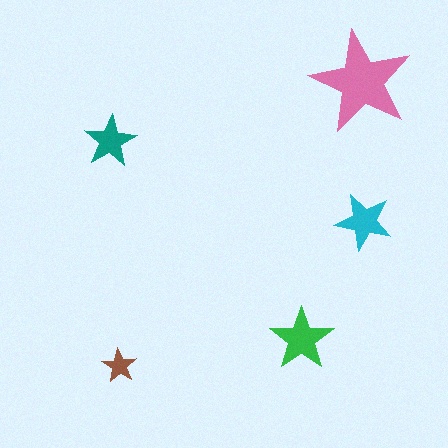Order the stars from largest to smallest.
the pink one, the green one, the cyan one, the teal one, the brown one.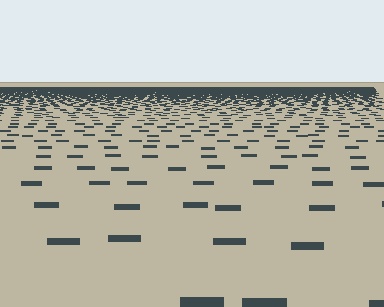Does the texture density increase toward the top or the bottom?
Density increases toward the top.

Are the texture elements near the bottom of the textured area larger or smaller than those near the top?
Larger. Near the bottom, elements are closer to the viewer and appear at a bigger on-screen size.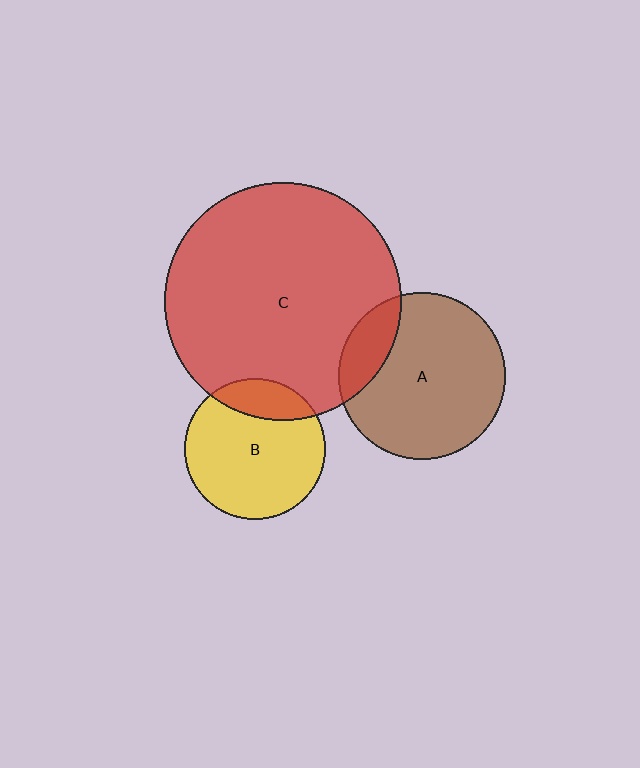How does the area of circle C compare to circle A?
Approximately 2.0 times.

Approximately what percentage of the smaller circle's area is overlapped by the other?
Approximately 15%.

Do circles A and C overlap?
Yes.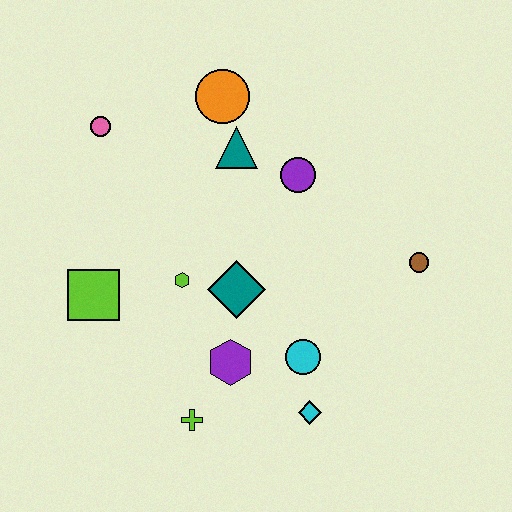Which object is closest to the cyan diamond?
The cyan circle is closest to the cyan diamond.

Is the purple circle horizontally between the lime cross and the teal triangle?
No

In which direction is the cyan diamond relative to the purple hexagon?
The cyan diamond is to the right of the purple hexagon.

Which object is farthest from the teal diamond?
The pink circle is farthest from the teal diamond.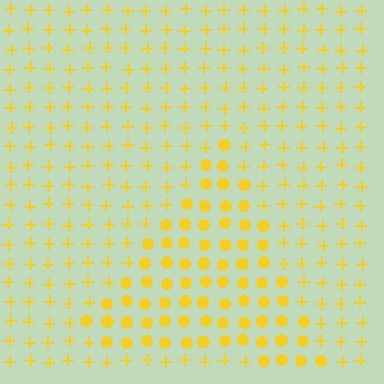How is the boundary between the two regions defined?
The boundary is defined by a change in element shape: circles inside vs. plus signs outside. All elements share the same color and spacing.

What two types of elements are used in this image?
The image uses circles inside the triangle region and plus signs outside it.